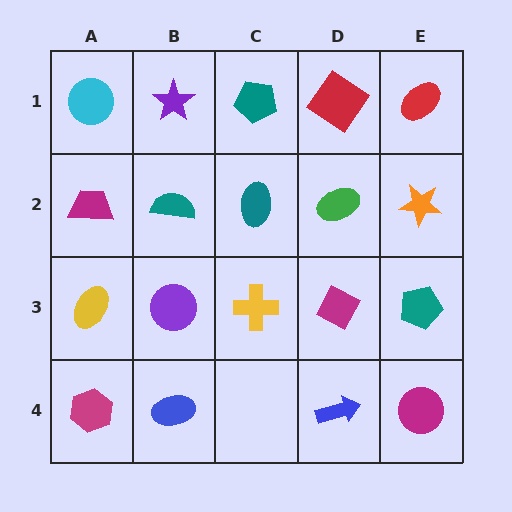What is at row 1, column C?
A teal pentagon.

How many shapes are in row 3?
5 shapes.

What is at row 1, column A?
A cyan circle.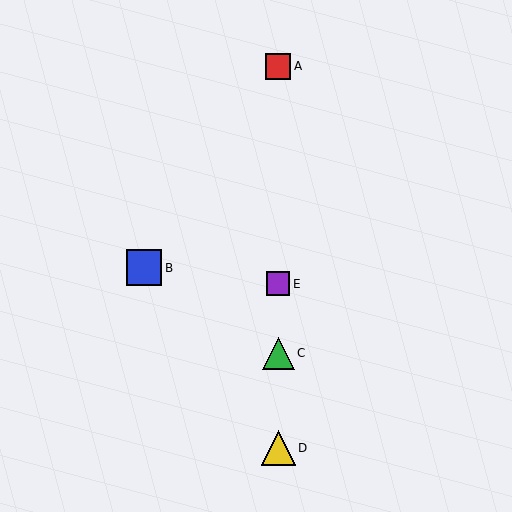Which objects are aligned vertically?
Objects A, C, D, E are aligned vertically.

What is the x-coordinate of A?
Object A is at x≈278.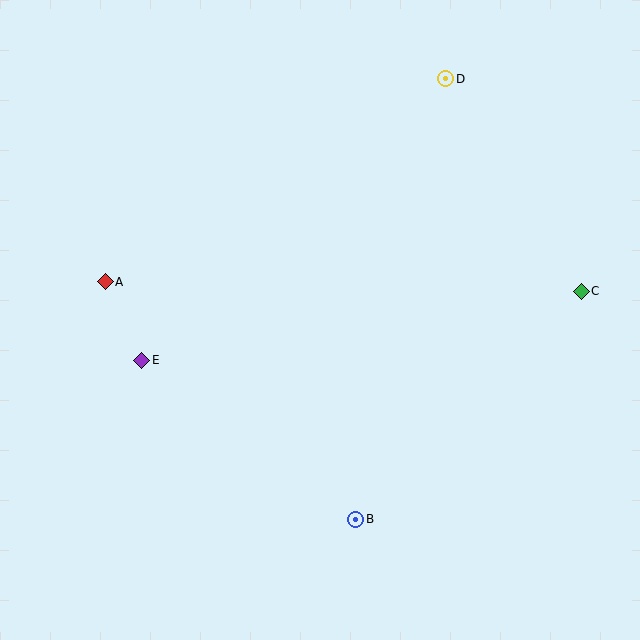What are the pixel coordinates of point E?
Point E is at (142, 360).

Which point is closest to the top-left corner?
Point A is closest to the top-left corner.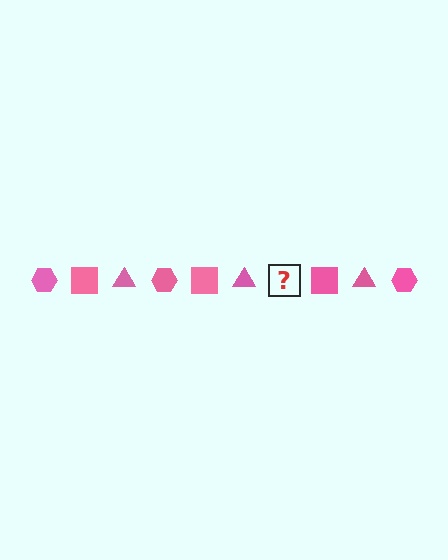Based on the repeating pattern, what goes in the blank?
The blank should be a pink hexagon.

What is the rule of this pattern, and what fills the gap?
The rule is that the pattern cycles through hexagon, square, triangle shapes in pink. The gap should be filled with a pink hexagon.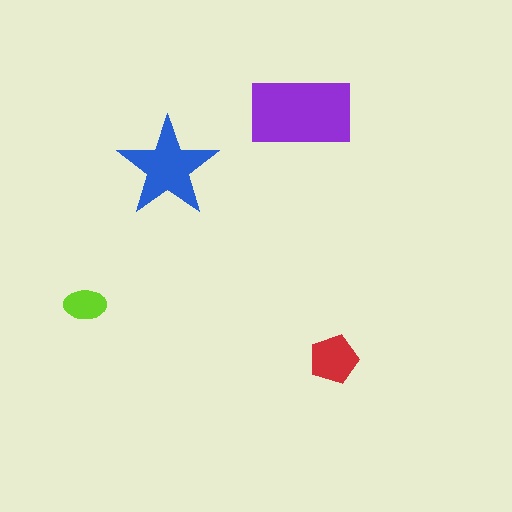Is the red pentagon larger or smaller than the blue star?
Smaller.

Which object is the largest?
The purple rectangle.